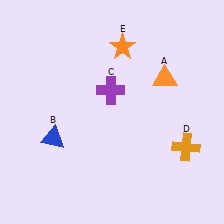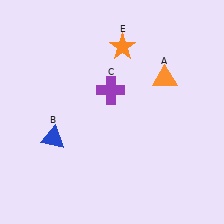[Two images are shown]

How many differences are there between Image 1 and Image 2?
There is 1 difference between the two images.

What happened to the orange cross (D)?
The orange cross (D) was removed in Image 2. It was in the bottom-right area of Image 1.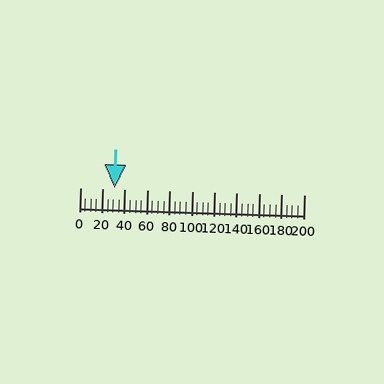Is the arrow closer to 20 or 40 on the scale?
The arrow is closer to 40.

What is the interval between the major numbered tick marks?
The major tick marks are spaced 20 units apart.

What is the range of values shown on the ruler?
The ruler shows values from 0 to 200.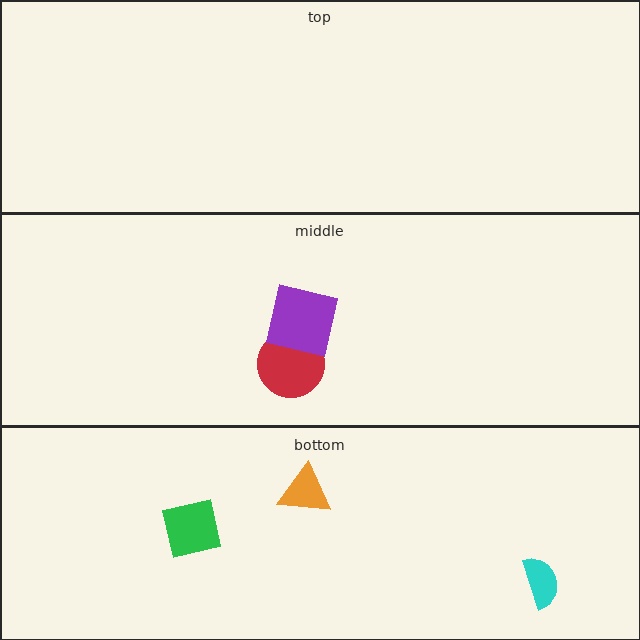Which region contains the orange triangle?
The bottom region.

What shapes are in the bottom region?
The green square, the cyan semicircle, the orange triangle.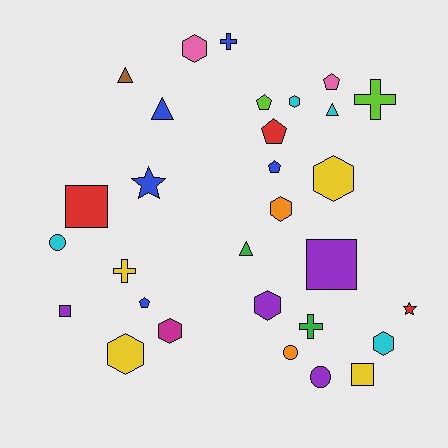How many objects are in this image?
There are 30 objects.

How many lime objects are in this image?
There are 2 lime objects.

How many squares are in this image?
There are 4 squares.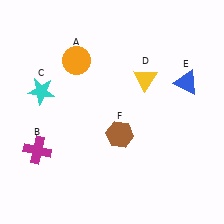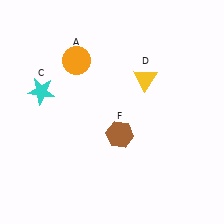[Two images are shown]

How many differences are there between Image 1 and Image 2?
There are 2 differences between the two images.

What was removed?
The blue triangle (E), the magenta cross (B) were removed in Image 2.